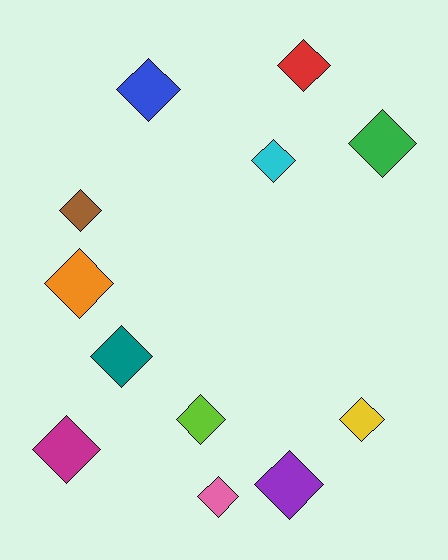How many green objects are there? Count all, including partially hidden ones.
There is 1 green object.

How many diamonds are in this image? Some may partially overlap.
There are 12 diamonds.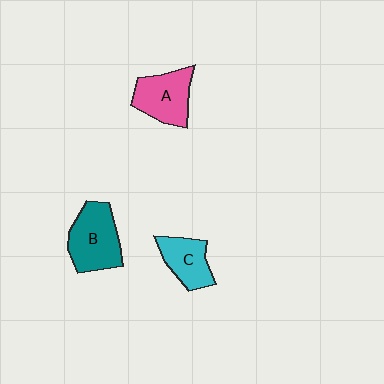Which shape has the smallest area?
Shape C (cyan).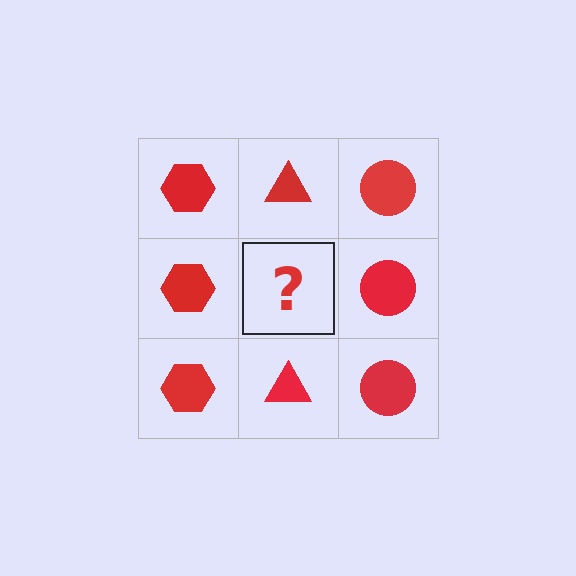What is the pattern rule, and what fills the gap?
The rule is that each column has a consistent shape. The gap should be filled with a red triangle.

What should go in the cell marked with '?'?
The missing cell should contain a red triangle.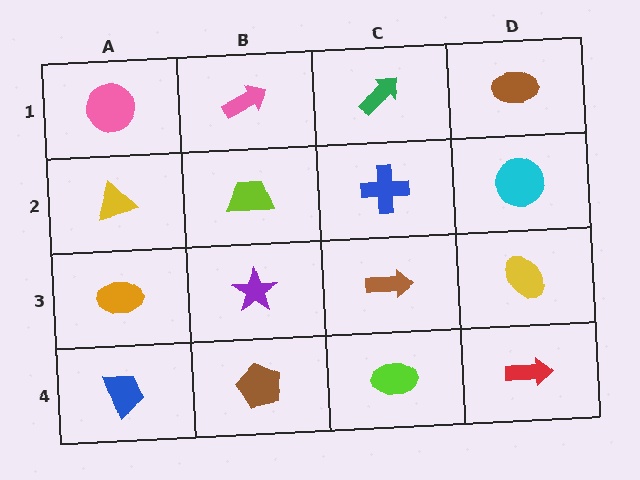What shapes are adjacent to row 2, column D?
A brown ellipse (row 1, column D), a yellow ellipse (row 3, column D), a blue cross (row 2, column C).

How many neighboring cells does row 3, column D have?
3.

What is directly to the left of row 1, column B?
A pink circle.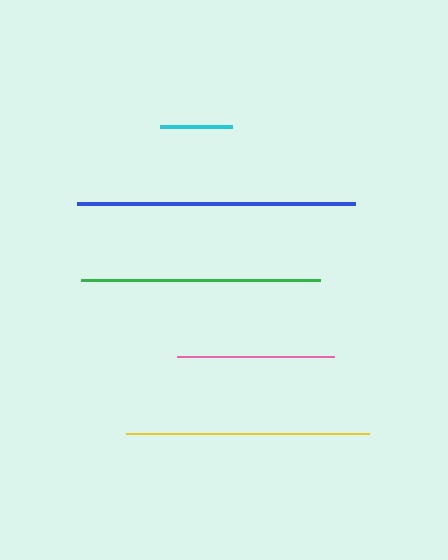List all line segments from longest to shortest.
From longest to shortest: blue, yellow, green, pink, cyan.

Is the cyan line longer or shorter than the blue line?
The blue line is longer than the cyan line.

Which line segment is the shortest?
The cyan line is the shortest at approximately 71 pixels.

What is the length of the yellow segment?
The yellow segment is approximately 243 pixels long.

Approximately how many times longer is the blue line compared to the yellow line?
The blue line is approximately 1.1 times the length of the yellow line.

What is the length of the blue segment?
The blue segment is approximately 278 pixels long.